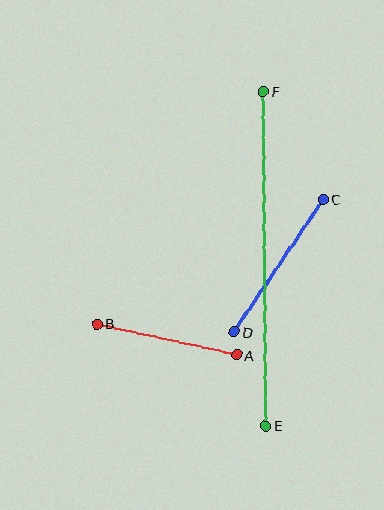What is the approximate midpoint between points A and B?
The midpoint is at approximately (167, 339) pixels.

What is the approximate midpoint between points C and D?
The midpoint is at approximately (278, 265) pixels.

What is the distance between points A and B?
The distance is approximately 143 pixels.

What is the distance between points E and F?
The distance is approximately 335 pixels.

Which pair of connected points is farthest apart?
Points E and F are farthest apart.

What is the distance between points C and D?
The distance is approximately 160 pixels.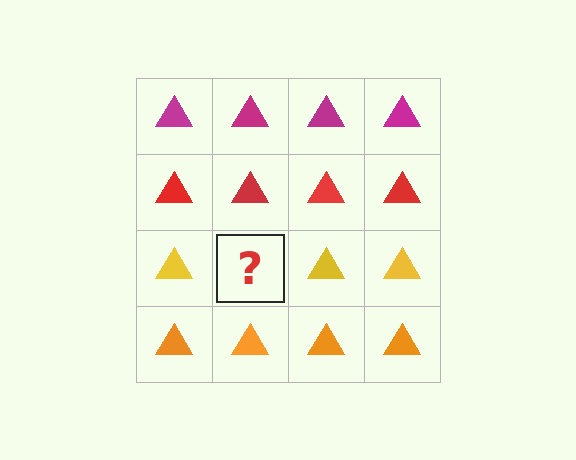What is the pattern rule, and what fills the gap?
The rule is that each row has a consistent color. The gap should be filled with a yellow triangle.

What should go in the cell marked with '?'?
The missing cell should contain a yellow triangle.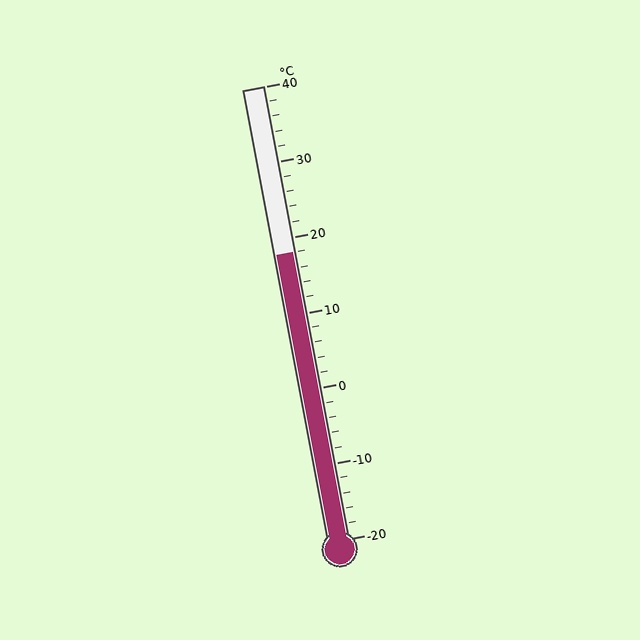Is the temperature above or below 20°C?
The temperature is below 20°C.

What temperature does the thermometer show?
The thermometer shows approximately 18°C.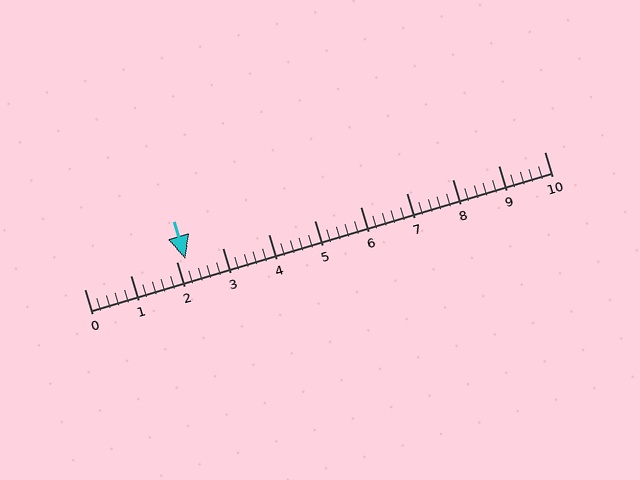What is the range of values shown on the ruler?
The ruler shows values from 0 to 10.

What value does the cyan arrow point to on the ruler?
The cyan arrow points to approximately 2.2.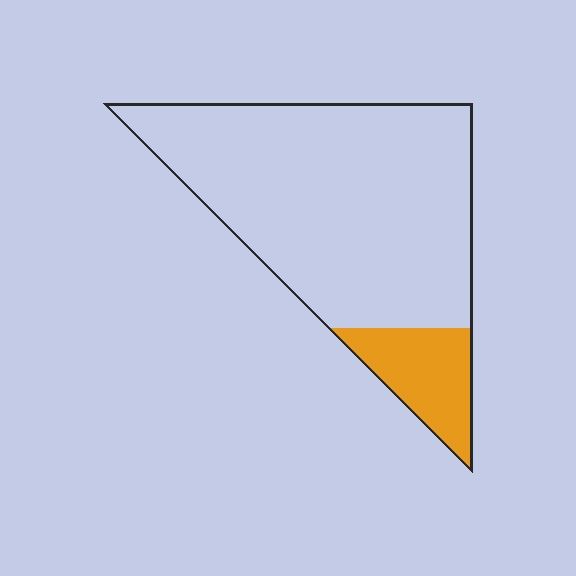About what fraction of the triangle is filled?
About one sixth (1/6).